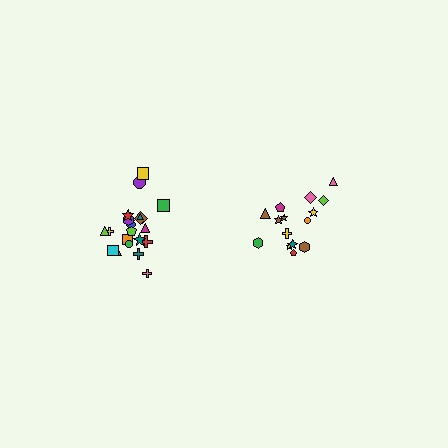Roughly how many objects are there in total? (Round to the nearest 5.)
Roughly 35 objects in total.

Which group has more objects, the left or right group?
The left group.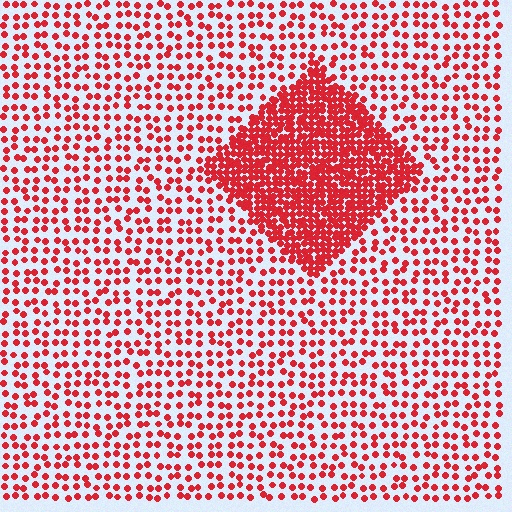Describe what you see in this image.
The image contains small red elements arranged at two different densities. A diamond-shaped region is visible where the elements are more densely packed than the surrounding area.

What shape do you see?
I see a diamond.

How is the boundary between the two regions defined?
The boundary is defined by a change in element density (approximately 2.9x ratio). All elements are the same color, size, and shape.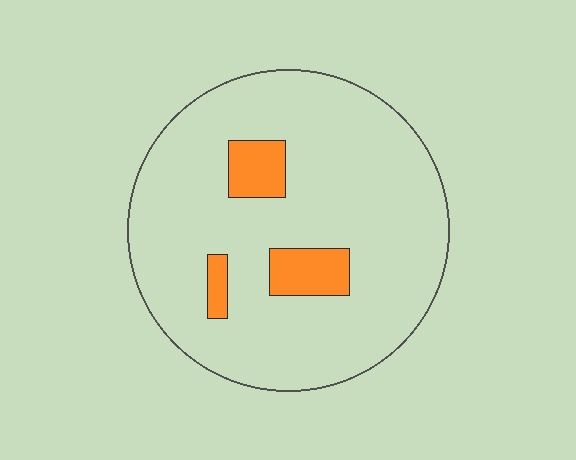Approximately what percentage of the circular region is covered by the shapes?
Approximately 10%.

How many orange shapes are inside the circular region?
3.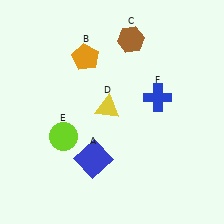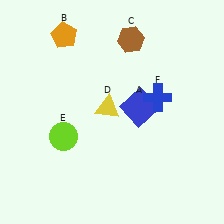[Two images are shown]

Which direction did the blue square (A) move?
The blue square (A) moved up.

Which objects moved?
The objects that moved are: the blue square (A), the orange pentagon (B).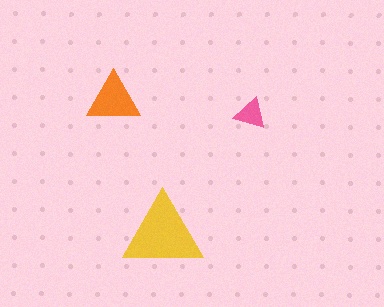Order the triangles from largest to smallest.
the yellow one, the orange one, the pink one.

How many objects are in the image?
There are 3 objects in the image.